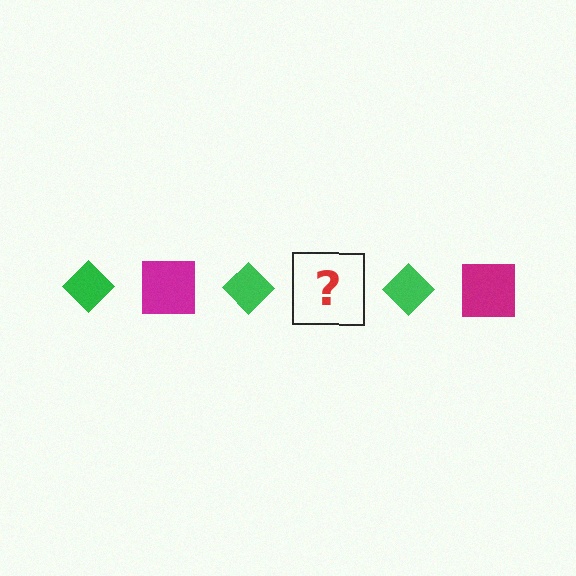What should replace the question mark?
The question mark should be replaced with a magenta square.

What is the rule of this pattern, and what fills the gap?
The rule is that the pattern alternates between green diamond and magenta square. The gap should be filled with a magenta square.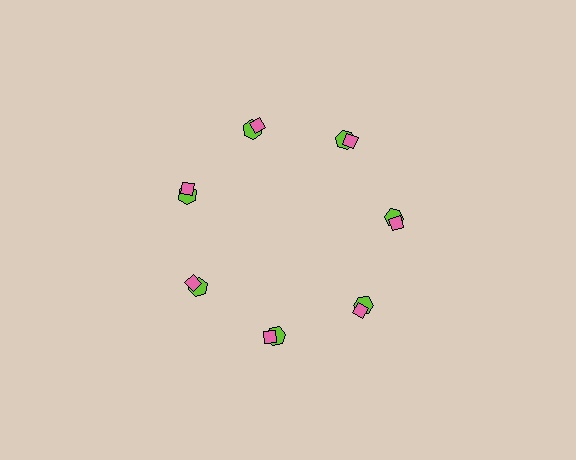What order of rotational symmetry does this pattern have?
This pattern has 7-fold rotational symmetry.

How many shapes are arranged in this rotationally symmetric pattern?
There are 14 shapes, arranged in 7 groups of 2.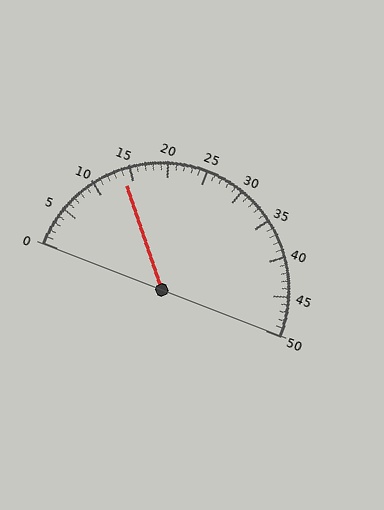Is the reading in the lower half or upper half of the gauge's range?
The reading is in the lower half of the range (0 to 50).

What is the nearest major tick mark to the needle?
The nearest major tick mark is 15.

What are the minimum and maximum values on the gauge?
The gauge ranges from 0 to 50.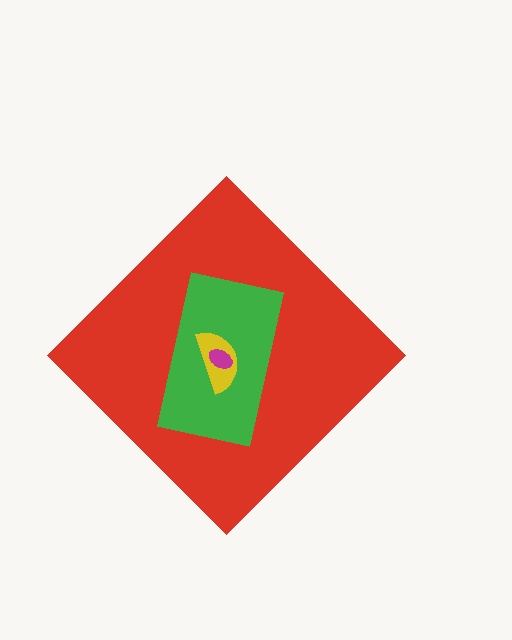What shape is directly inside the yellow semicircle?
The magenta ellipse.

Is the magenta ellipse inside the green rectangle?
Yes.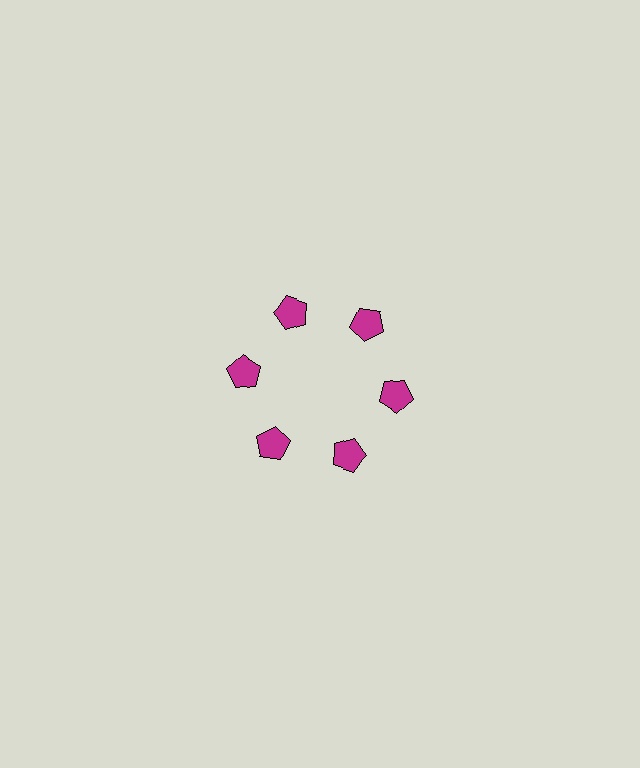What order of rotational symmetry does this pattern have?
This pattern has 6-fold rotational symmetry.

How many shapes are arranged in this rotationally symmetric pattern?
There are 6 shapes, arranged in 6 groups of 1.